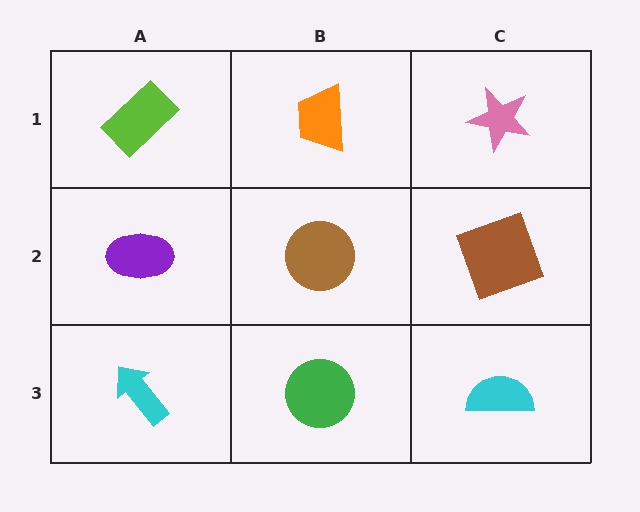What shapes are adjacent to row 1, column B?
A brown circle (row 2, column B), a lime rectangle (row 1, column A), a pink star (row 1, column C).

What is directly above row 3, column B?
A brown circle.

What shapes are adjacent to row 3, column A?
A purple ellipse (row 2, column A), a green circle (row 3, column B).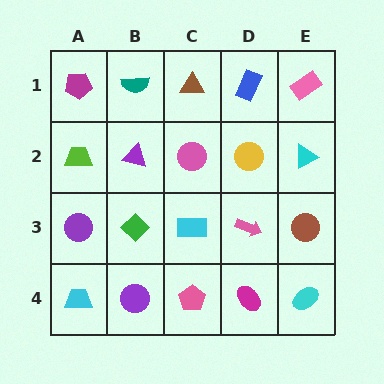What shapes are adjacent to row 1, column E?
A cyan triangle (row 2, column E), a blue rectangle (row 1, column D).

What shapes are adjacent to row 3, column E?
A cyan triangle (row 2, column E), a cyan ellipse (row 4, column E), a pink arrow (row 3, column D).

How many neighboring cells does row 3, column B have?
4.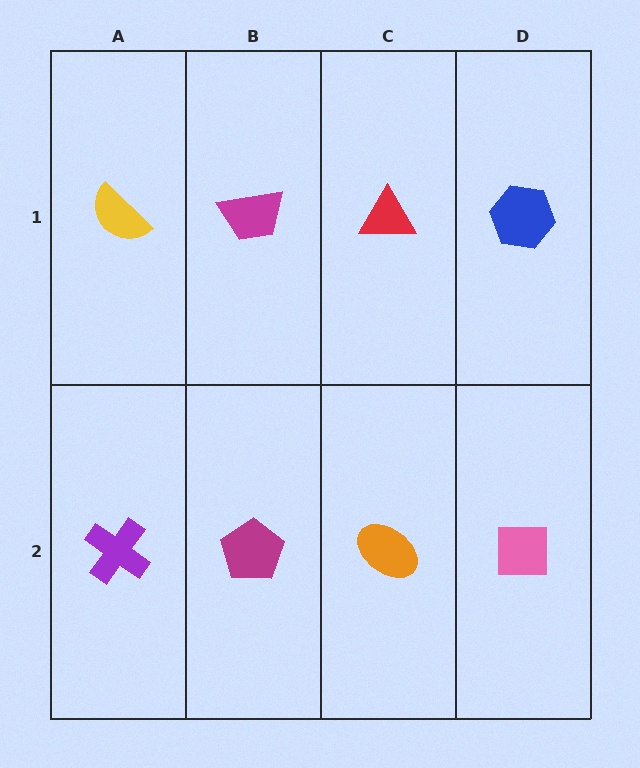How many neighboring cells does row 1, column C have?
3.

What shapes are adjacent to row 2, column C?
A red triangle (row 1, column C), a magenta pentagon (row 2, column B), a pink square (row 2, column D).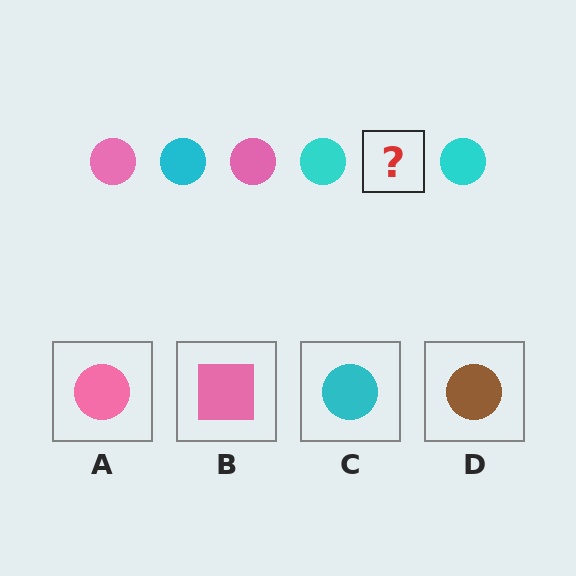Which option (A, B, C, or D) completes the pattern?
A.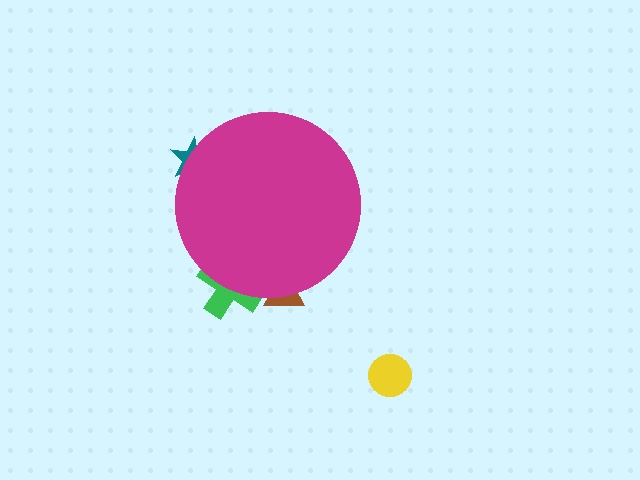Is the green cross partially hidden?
Yes, the green cross is partially hidden behind the magenta circle.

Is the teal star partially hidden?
Yes, the teal star is partially hidden behind the magenta circle.